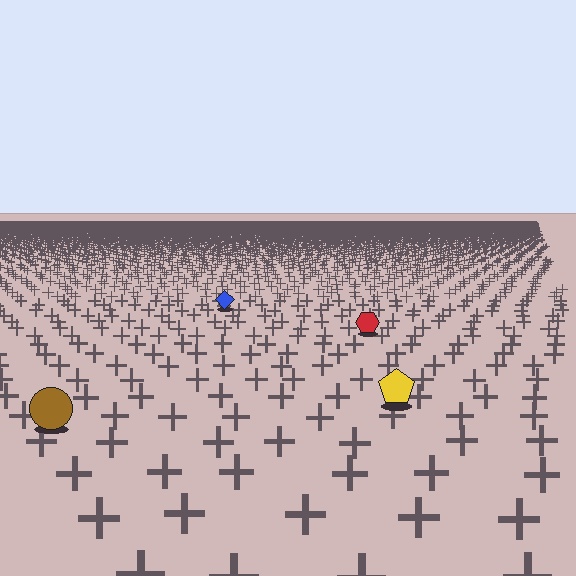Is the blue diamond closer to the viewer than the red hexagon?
No. The red hexagon is closer — you can tell from the texture gradient: the ground texture is coarser near it.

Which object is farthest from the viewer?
The blue diamond is farthest from the viewer. It appears smaller and the ground texture around it is denser.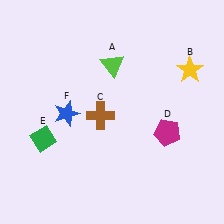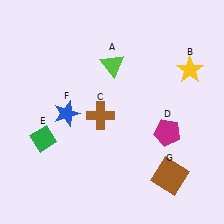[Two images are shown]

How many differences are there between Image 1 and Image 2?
There is 1 difference between the two images.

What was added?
A brown square (G) was added in Image 2.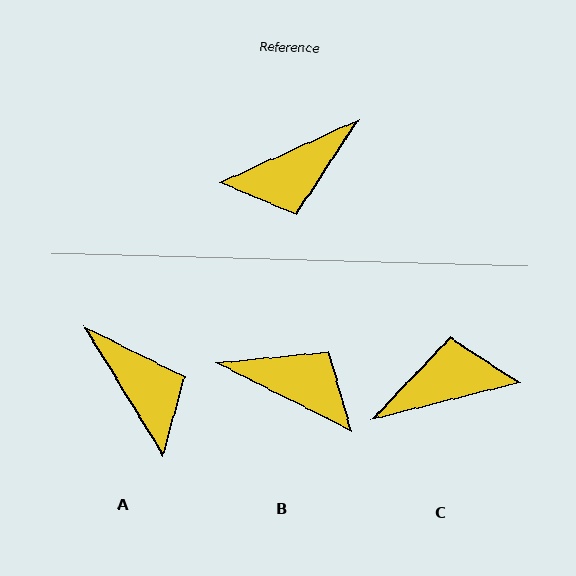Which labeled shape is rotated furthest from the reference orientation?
C, about 170 degrees away.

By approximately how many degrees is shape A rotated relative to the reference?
Approximately 97 degrees counter-clockwise.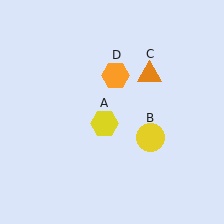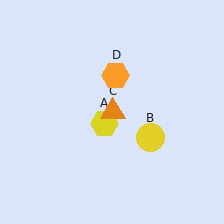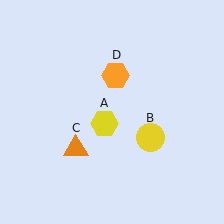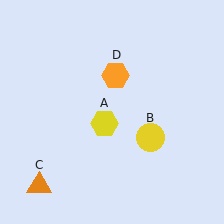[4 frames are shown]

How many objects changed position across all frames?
1 object changed position: orange triangle (object C).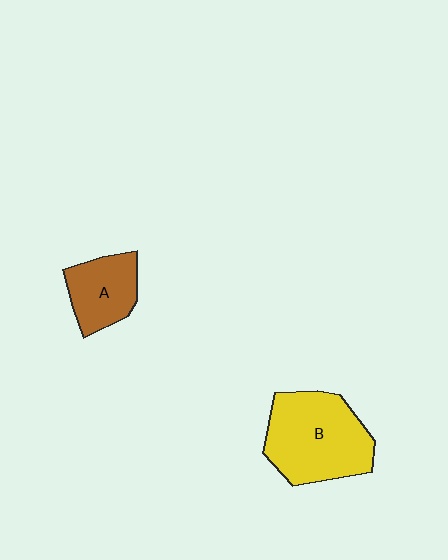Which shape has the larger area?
Shape B (yellow).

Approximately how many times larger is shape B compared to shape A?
Approximately 1.8 times.